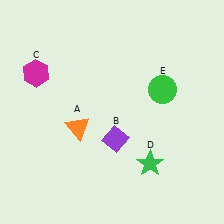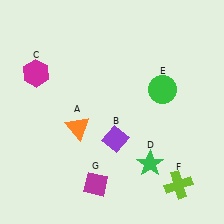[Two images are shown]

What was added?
A lime cross (F), a magenta diamond (G) were added in Image 2.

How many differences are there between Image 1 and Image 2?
There are 2 differences between the two images.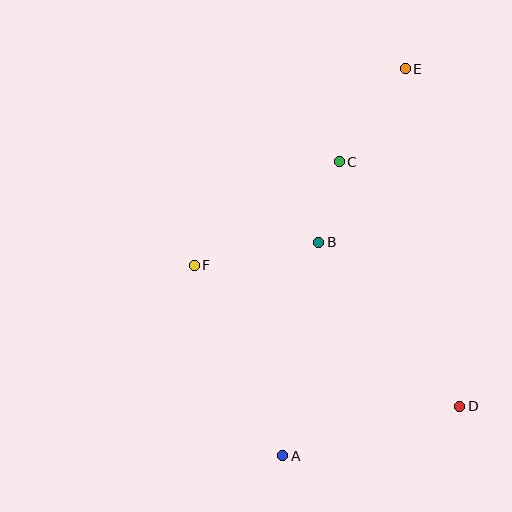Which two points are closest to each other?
Points B and C are closest to each other.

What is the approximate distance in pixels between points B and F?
The distance between B and F is approximately 126 pixels.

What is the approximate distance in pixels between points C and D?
The distance between C and D is approximately 273 pixels.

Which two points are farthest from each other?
Points A and E are farthest from each other.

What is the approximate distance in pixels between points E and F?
The distance between E and F is approximately 288 pixels.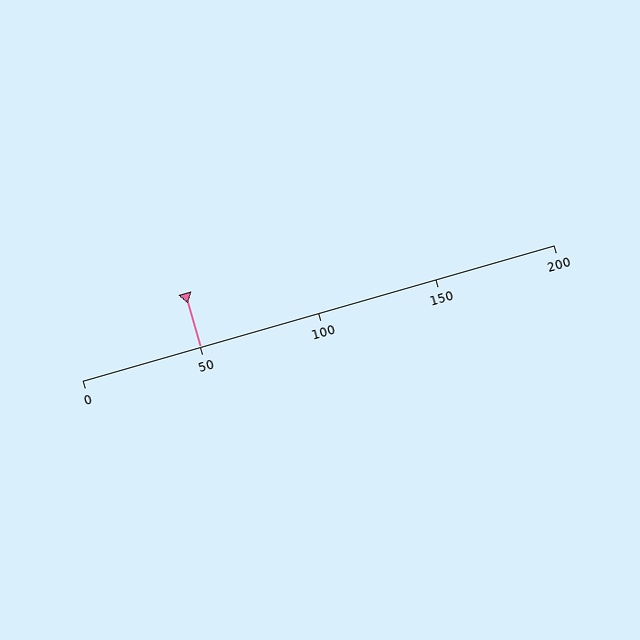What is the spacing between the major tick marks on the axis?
The major ticks are spaced 50 apart.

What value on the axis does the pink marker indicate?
The marker indicates approximately 50.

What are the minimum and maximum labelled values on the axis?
The axis runs from 0 to 200.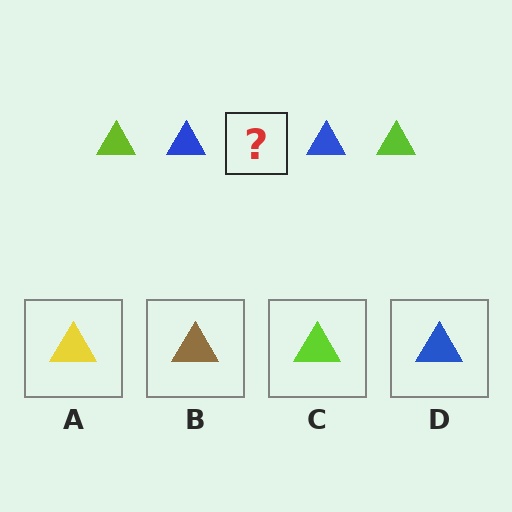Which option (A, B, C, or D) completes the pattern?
C.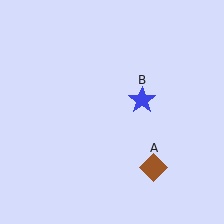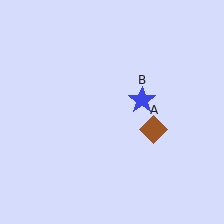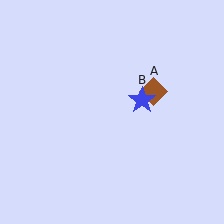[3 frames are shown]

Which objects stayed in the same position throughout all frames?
Blue star (object B) remained stationary.